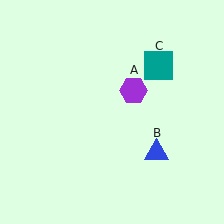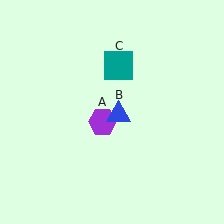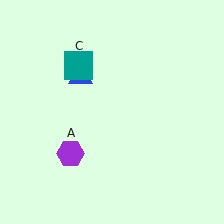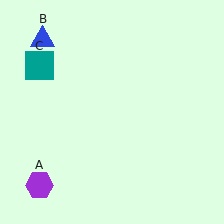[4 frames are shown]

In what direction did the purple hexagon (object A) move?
The purple hexagon (object A) moved down and to the left.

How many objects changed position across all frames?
3 objects changed position: purple hexagon (object A), blue triangle (object B), teal square (object C).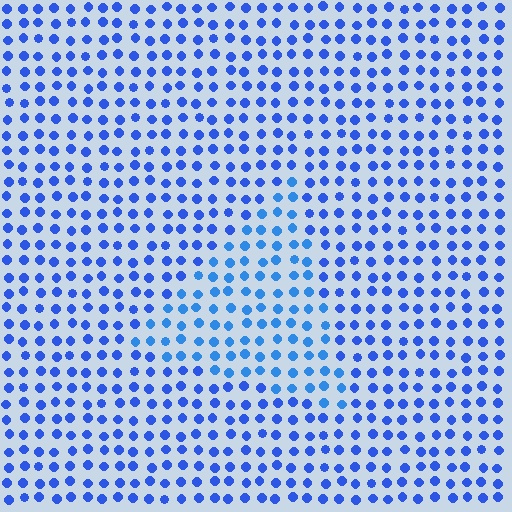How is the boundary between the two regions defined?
The boundary is defined purely by a slight shift in hue (about 17 degrees). Spacing, size, and orientation are identical on both sides.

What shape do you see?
I see a triangle.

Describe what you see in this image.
The image is filled with small blue elements in a uniform arrangement. A triangle-shaped region is visible where the elements are tinted to a slightly different hue, forming a subtle color boundary.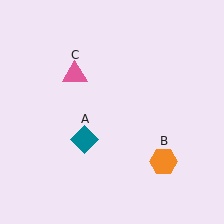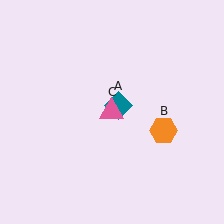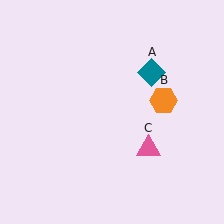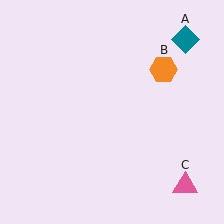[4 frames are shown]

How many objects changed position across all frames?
3 objects changed position: teal diamond (object A), orange hexagon (object B), pink triangle (object C).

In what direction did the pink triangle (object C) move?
The pink triangle (object C) moved down and to the right.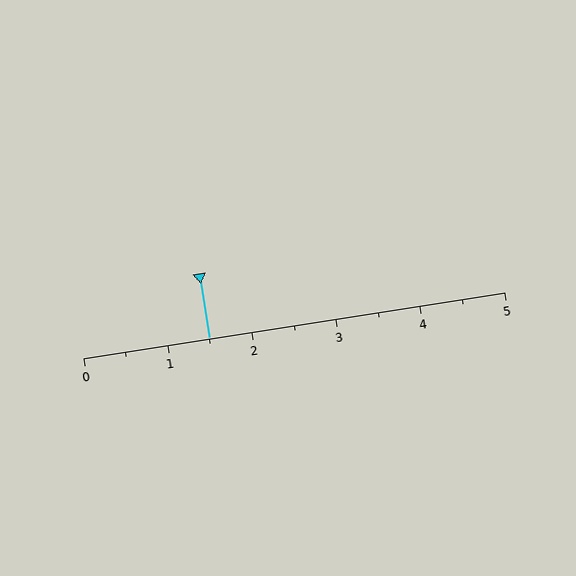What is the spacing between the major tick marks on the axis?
The major ticks are spaced 1 apart.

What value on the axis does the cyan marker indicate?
The marker indicates approximately 1.5.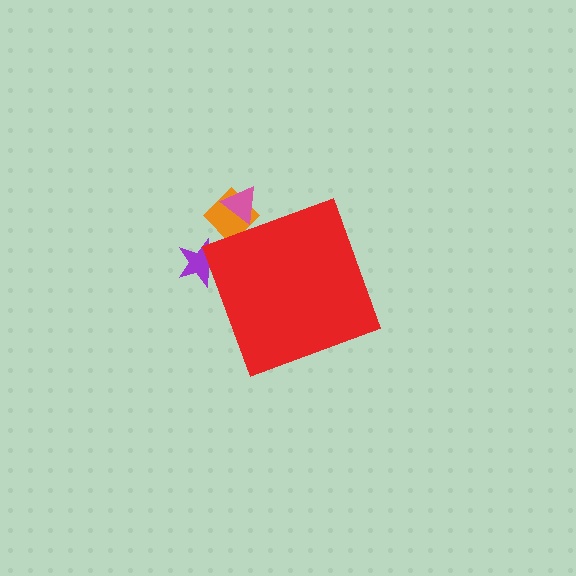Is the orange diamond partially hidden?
Yes, the orange diamond is partially hidden behind the red diamond.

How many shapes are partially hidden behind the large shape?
3 shapes are partially hidden.